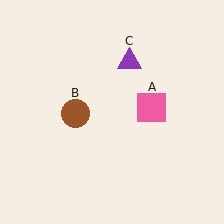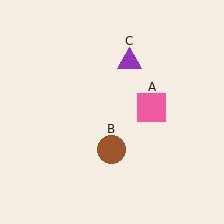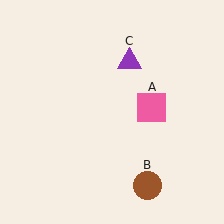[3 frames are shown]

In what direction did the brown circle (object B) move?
The brown circle (object B) moved down and to the right.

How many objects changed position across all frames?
1 object changed position: brown circle (object B).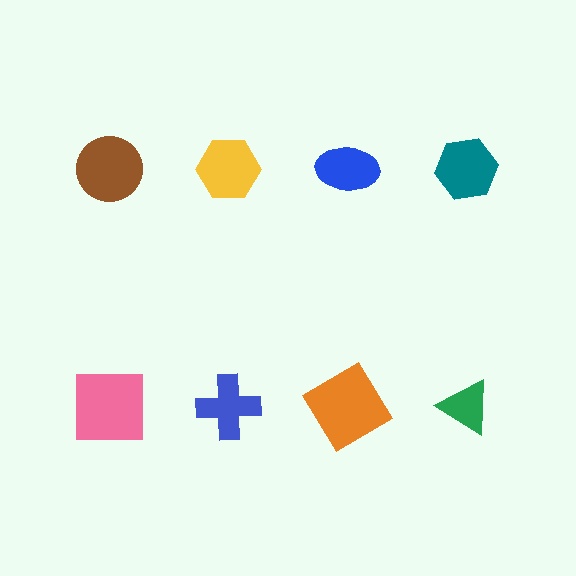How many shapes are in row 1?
4 shapes.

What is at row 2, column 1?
A pink square.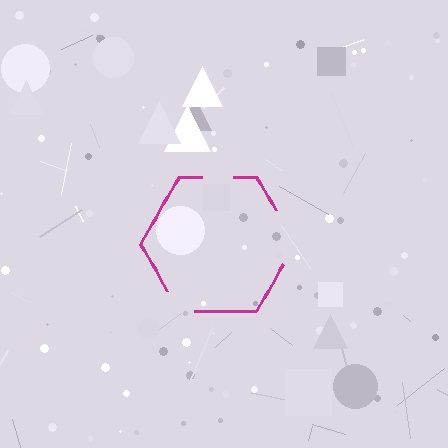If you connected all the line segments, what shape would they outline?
They would outline a hexagon.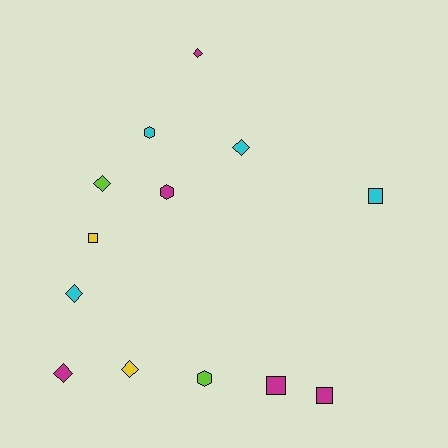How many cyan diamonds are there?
There are 2 cyan diamonds.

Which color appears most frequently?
Magenta, with 5 objects.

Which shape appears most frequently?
Diamond, with 6 objects.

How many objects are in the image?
There are 13 objects.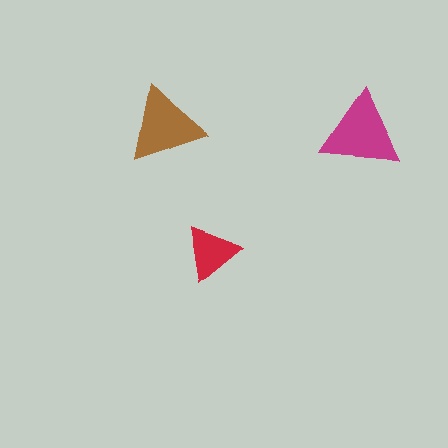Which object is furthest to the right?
The magenta triangle is rightmost.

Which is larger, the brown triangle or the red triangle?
The brown one.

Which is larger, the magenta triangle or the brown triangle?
The magenta one.